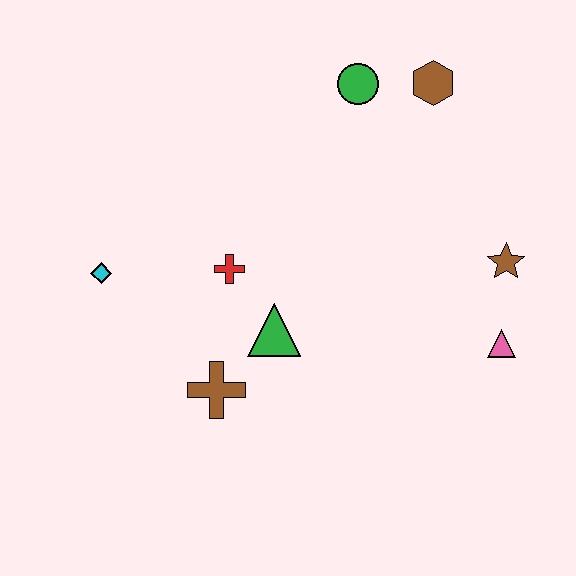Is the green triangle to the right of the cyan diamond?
Yes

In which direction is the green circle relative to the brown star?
The green circle is above the brown star.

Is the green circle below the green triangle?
No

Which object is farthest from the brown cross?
The brown hexagon is farthest from the brown cross.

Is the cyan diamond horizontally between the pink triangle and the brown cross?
No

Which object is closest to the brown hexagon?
The green circle is closest to the brown hexagon.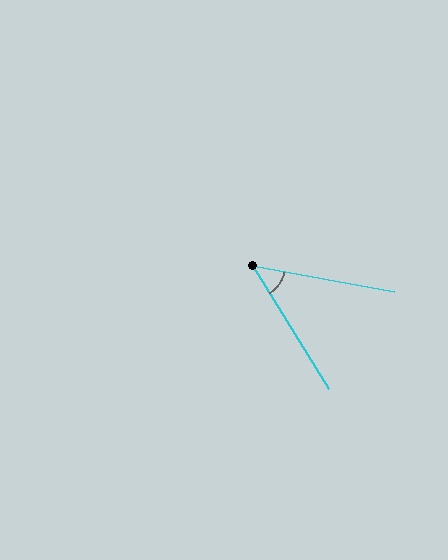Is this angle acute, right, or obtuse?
It is acute.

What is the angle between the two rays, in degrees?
Approximately 48 degrees.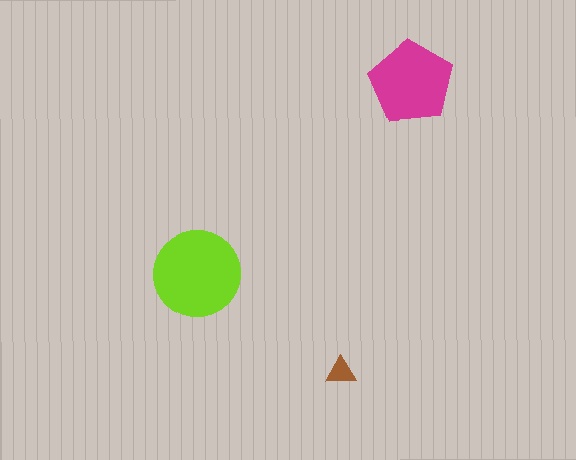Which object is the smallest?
The brown triangle.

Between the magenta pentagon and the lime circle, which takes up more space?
The lime circle.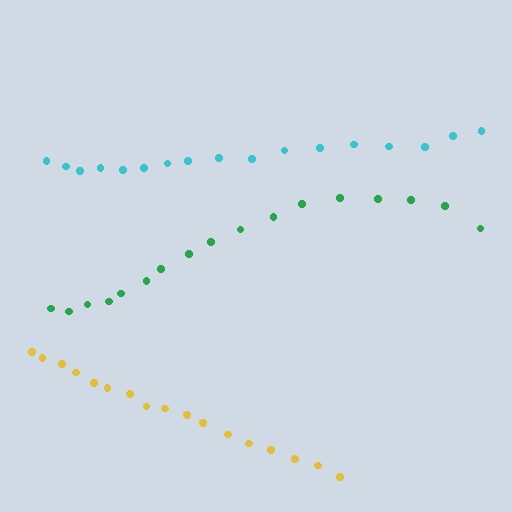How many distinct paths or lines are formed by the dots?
There are 3 distinct paths.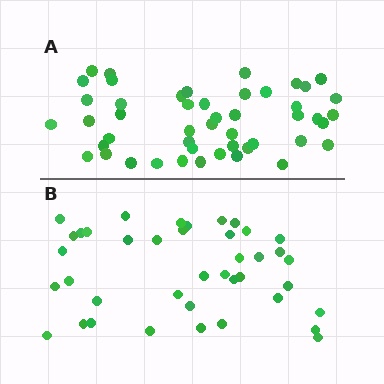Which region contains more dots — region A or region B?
Region A (the top region) has more dots.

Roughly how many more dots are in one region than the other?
Region A has roughly 8 or so more dots than region B.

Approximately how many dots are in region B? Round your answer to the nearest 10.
About 40 dots.